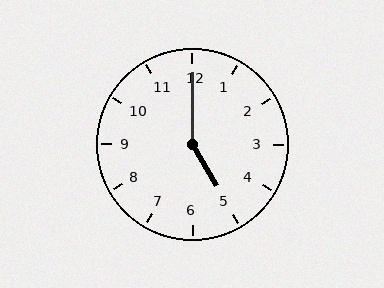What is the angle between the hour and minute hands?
Approximately 150 degrees.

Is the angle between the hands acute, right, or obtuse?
It is obtuse.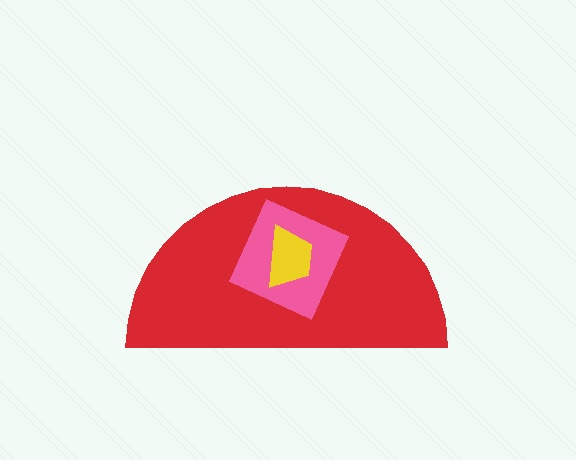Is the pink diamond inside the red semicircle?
Yes.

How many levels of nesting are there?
3.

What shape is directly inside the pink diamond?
The yellow trapezoid.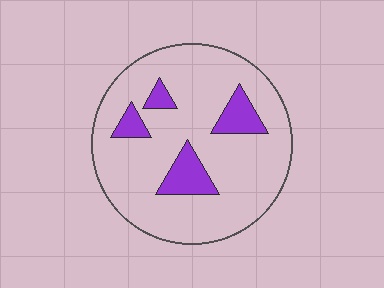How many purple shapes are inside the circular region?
4.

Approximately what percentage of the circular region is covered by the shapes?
Approximately 15%.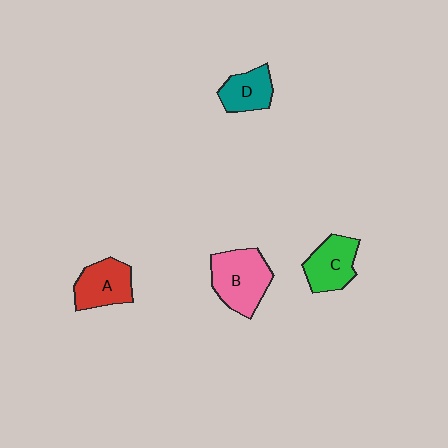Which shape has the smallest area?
Shape D (teal).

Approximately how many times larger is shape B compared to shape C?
Approximately 1.3 times.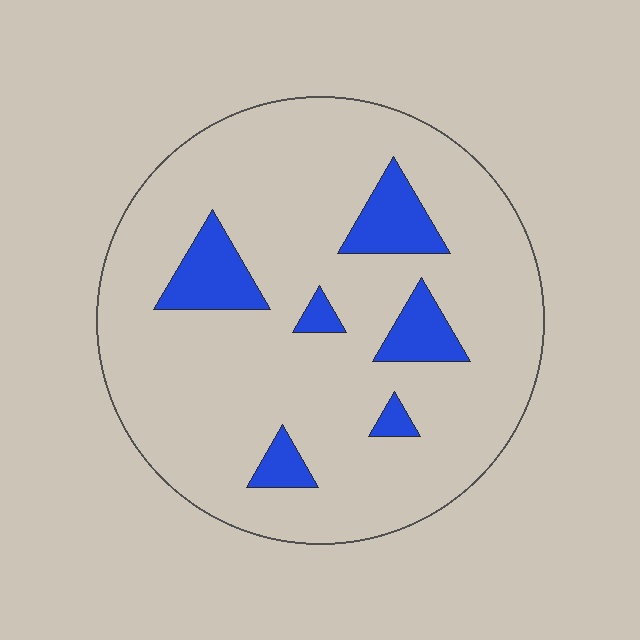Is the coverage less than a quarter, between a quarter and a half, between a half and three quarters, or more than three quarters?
Less than a quarter.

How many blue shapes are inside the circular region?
6.